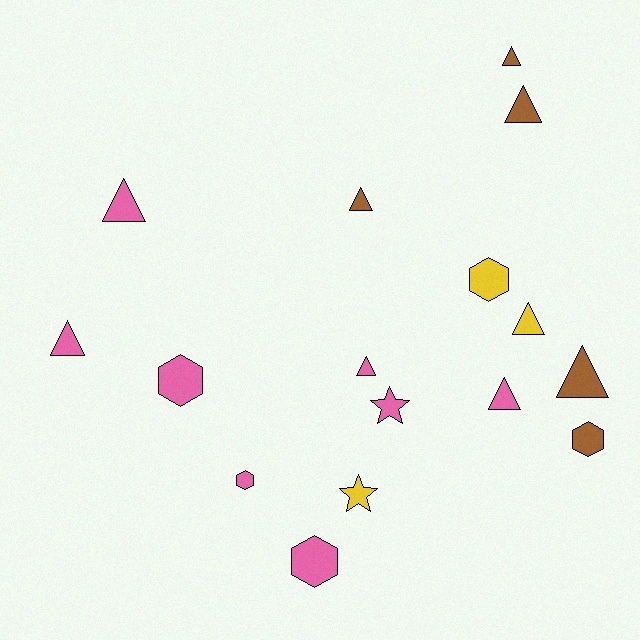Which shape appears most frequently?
Triangle, with 9 objects.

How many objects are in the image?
There are 16 objects.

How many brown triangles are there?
There are 4 brown triangles.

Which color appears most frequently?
Pink, with 8 objects.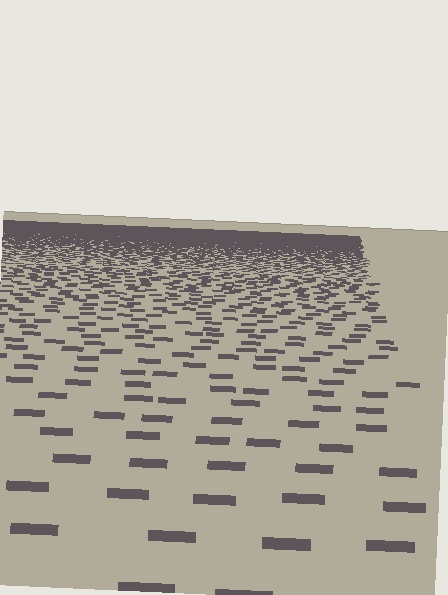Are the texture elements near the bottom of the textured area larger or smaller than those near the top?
Larger. Near the bottom, elements are closer to the viewer and appear at a bigger on-screen size.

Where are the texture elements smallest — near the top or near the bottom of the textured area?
Near the top.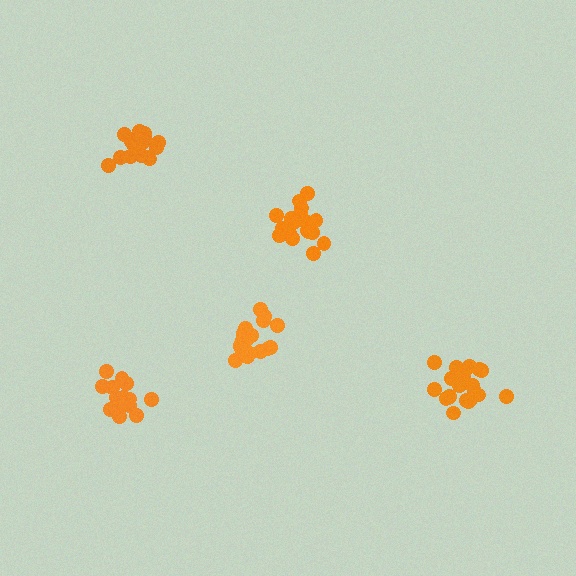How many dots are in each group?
Group 1: 20 dots, Group 2: 17 dots, Group 3: 20 dots, Group 4: 20 dots, Group 5: 15 dots (92 total).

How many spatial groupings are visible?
There are 5 spatial groupings.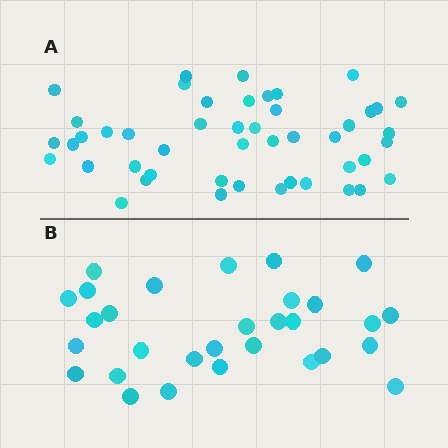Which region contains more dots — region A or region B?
Region A (the top region) has more dots.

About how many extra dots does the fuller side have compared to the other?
Region A has approximately 15 more dots than region B.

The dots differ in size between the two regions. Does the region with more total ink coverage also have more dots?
No. Region B has more total ink coverage because its dots are larger, but region A actually contains more individual dots. Total area can be misleading — the number of items is what matters here.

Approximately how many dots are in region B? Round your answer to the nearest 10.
About 30 dots.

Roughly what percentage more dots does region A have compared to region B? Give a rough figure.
About 55% more.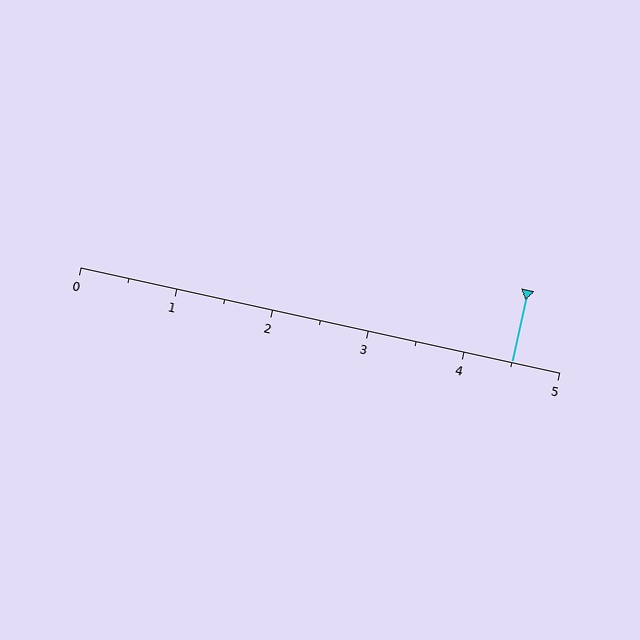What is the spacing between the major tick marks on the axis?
The major ticks are spaced 1 apart.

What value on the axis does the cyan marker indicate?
The marker indicates approximately 4.5.